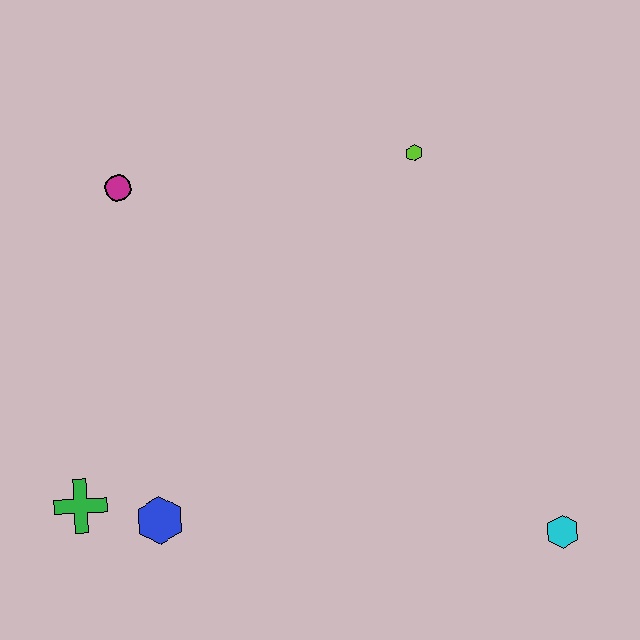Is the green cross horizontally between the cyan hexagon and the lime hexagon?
No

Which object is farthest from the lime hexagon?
The green cross is farthest from the lime hexagon.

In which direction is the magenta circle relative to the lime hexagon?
The magenta circle is to the left of the lime hexagon.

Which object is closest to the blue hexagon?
The green cross is closest to the blue hexagon.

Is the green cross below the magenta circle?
Yes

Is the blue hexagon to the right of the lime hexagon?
No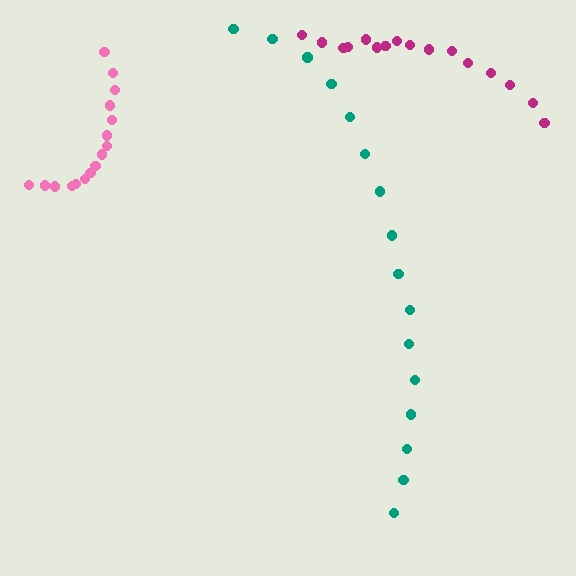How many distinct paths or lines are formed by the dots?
There are 3 distinct paths.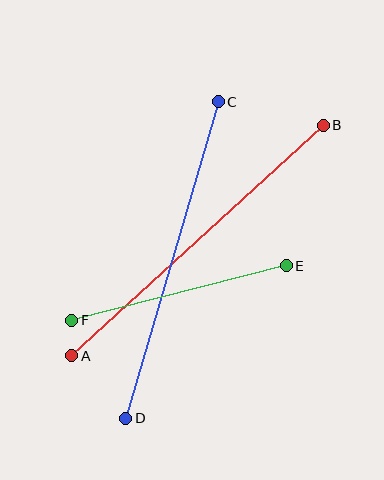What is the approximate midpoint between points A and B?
The midpoint is at approximately (197, 241) pixels.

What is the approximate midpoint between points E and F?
The midpoint is at approximately (179, 293) pixels.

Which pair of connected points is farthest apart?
Points A and B are farthest apart.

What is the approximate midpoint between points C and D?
The midpoint is at approximately (172, 260) pixels.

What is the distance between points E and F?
The distance is approximately 221 pixels.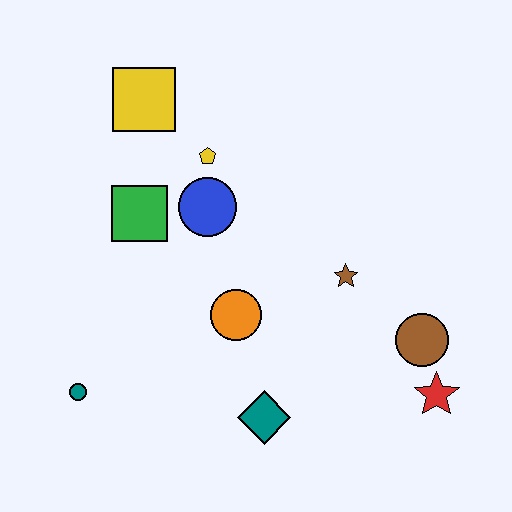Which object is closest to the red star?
The brown circle is closest to the red star.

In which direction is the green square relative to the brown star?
The green square is to the left of the brown star.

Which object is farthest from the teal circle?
The red star is farthest from the teal circle.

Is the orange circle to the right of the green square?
Yes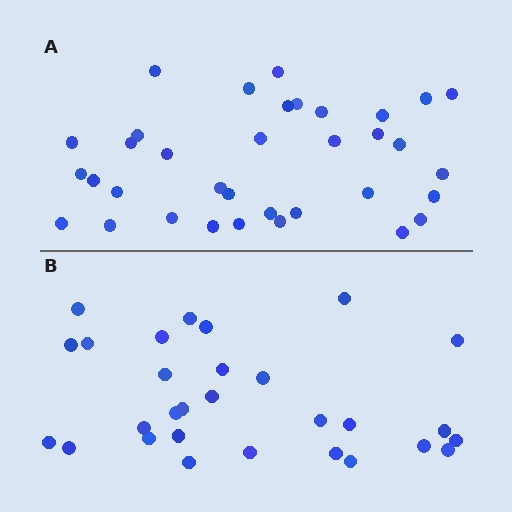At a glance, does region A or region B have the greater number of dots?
Region A (the top region) has more dots.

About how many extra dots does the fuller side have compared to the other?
Region A has about 6 more dots than region B.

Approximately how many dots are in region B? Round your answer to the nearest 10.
About 30 dots. (The exact count is 29, which rounds to 30.)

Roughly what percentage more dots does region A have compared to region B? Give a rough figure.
About 20% more.